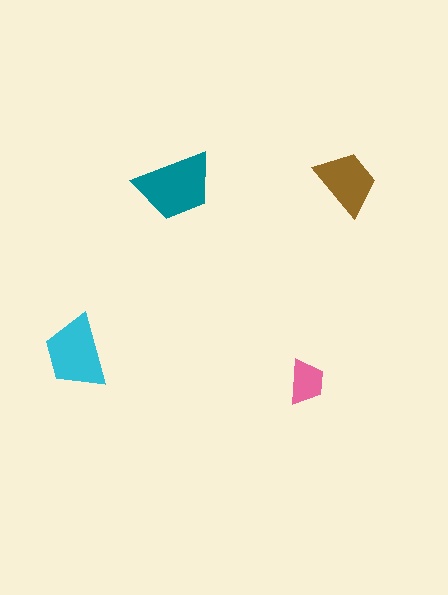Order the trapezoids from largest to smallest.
the teal one, the cyan one, the brown one, the pink one.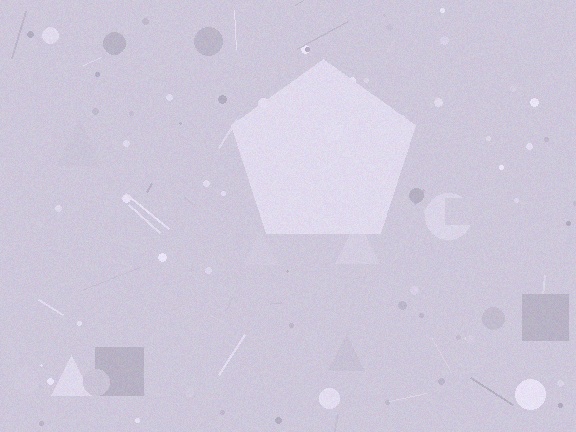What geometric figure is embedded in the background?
A pentagon is embedded in the background.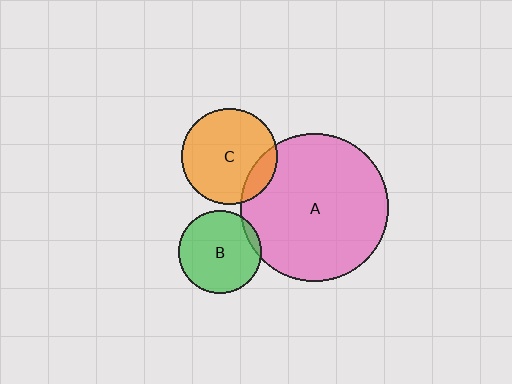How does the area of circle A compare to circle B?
Approximately 3.2 times.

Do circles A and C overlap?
Yes.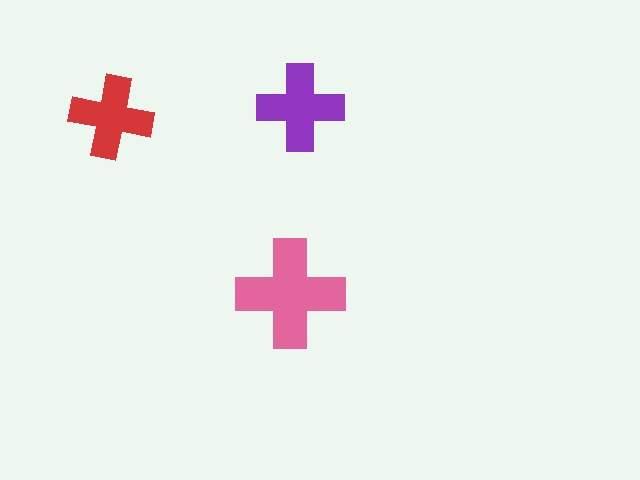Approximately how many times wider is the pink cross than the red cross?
About 1.5 times wider.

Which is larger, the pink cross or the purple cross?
The pink one.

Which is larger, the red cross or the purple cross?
The purple one.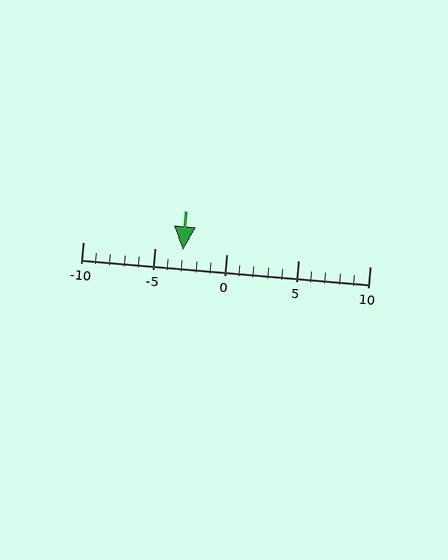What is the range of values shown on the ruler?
The ruler shows values from -10 to 10.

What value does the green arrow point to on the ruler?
The green arrow points to approximately -3.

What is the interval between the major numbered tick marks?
The major tick marks are spaced 5 units apart.